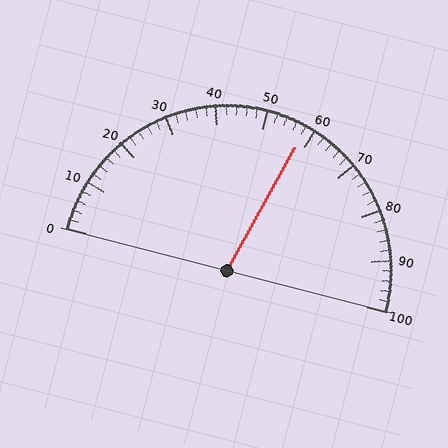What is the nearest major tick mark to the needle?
The nearest major tick mark is 60.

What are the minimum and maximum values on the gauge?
The gauge ranges from 0 to 100.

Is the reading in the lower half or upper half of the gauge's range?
The reading is in the upper half of the range (0 to 100).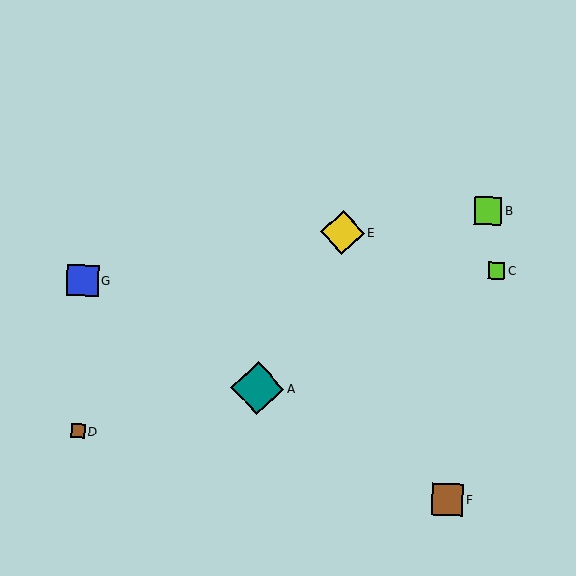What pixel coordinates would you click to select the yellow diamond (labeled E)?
Click at (342, 232) to select the yellow diamond E.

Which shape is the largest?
The teal diamond (labeled A) is the largest.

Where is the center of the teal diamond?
The center of the teal diamond is at (257, 388).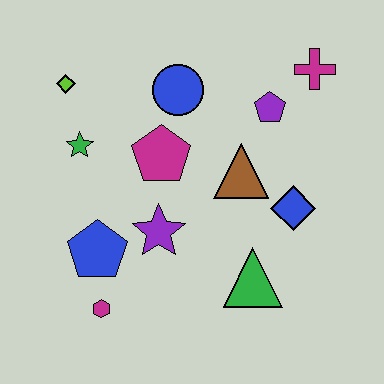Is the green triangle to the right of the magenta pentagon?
Yes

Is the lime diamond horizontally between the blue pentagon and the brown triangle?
No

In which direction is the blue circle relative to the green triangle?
The blue circle is above the green triangle.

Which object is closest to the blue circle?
The magenta pentagon is closest to the blue circle.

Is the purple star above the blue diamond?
No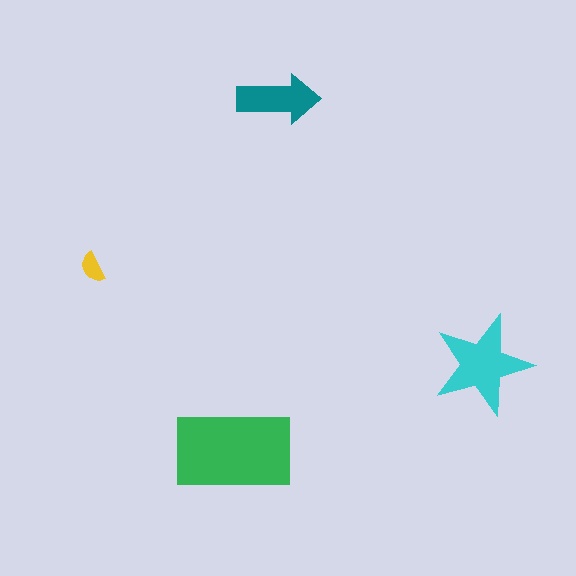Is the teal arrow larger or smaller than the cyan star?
Smaller.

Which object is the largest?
The green rectangle.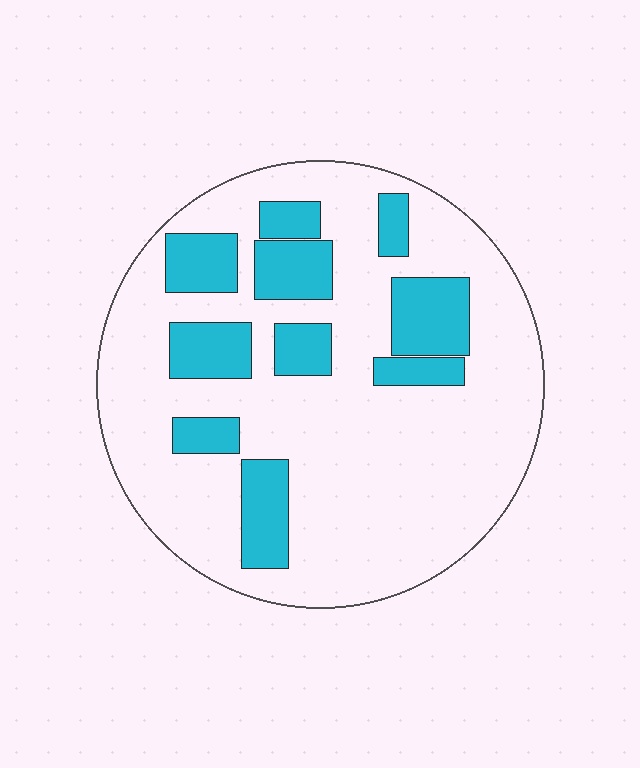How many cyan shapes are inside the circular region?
10.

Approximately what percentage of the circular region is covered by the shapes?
Approximately 25%.